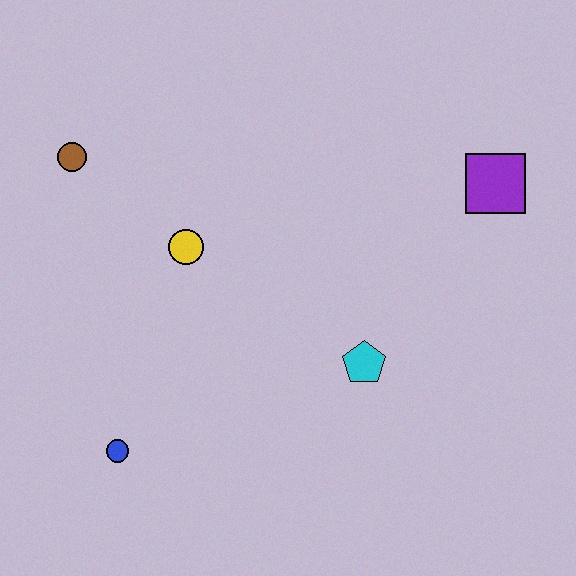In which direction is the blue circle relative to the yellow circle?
The blue circle is below the yellow circle.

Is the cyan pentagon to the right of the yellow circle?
Yes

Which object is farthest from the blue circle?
The purple square is farthest from the blue circle.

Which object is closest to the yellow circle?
The brown circle is closest to the yellow circle.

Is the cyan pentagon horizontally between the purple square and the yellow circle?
Yes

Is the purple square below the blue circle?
No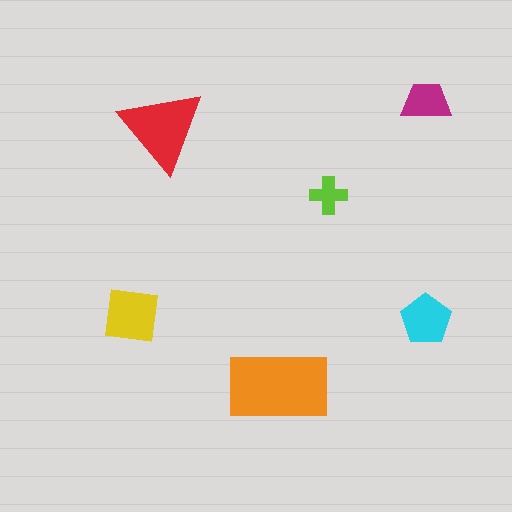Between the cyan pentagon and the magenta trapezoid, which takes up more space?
The cyan pentagon.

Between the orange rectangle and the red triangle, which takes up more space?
The orange rectangle.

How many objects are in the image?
There are 6 objects in the image.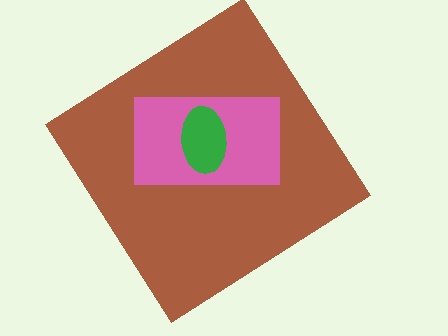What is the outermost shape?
The brown diamond.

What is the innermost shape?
The green ellipse.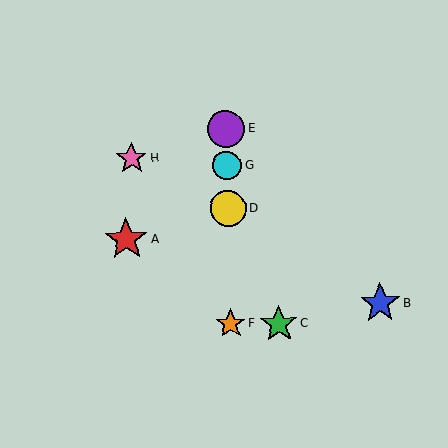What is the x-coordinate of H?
Object H is at x≈131.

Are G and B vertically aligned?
No, G is at x≈227 and B is at x≈380.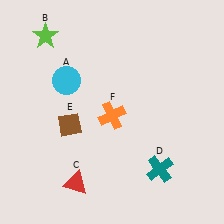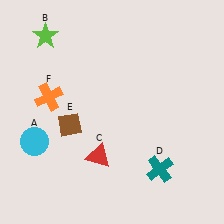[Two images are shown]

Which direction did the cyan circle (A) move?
The cyan circle (A) moved down.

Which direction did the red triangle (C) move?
The red triangle (C) moved up.